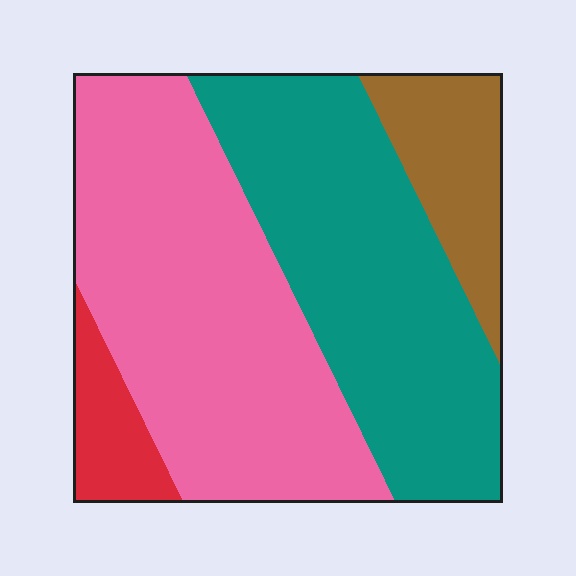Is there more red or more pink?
Pink.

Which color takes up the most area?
Pink, at roughly 45%.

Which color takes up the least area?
Red, at roughly 5%.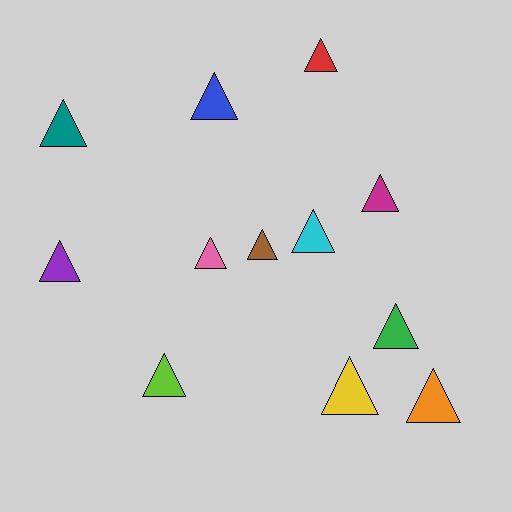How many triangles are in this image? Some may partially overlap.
There are 12 triangles.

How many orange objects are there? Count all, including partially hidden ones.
There is 1 orange object.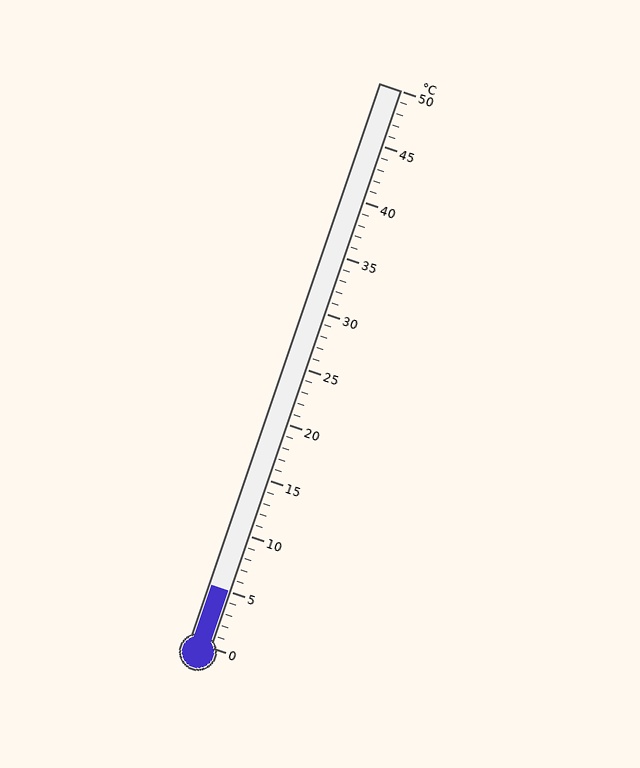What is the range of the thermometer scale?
The thermometer scale ranges from 0°C to 50°C.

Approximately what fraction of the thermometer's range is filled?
The thermometer is filled to approximately 10% of its range.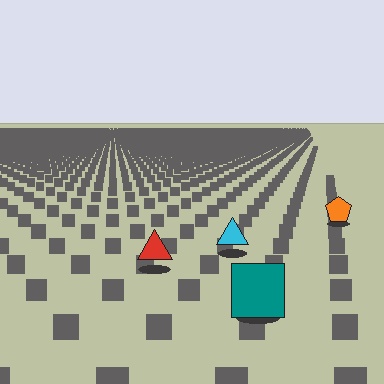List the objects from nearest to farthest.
From nearest to farthest: the teal square, the red triangle, the cyan triangle, the orange pentagon.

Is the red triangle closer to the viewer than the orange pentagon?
Yes. The red triangle is closer — you can tell from the texture gradient: the ground texture is coarser near it.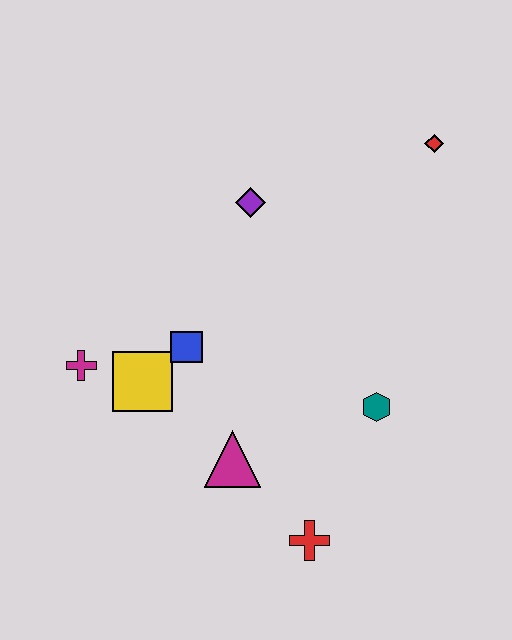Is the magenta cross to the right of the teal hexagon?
No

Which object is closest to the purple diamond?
The blue square is closest to the purple diamond.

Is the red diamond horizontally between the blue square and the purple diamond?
No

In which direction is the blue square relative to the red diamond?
The blue square is to the left of the red diamond.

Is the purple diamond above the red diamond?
No